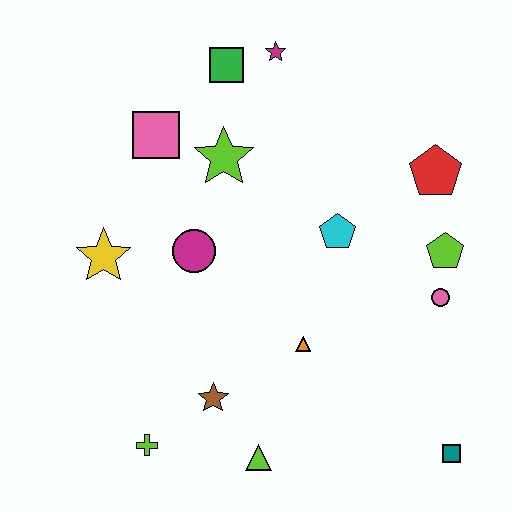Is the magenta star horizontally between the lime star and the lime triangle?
No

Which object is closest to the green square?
The magenta star is closest to the green square.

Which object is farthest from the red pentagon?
The lime cross is farthest from the red pentagon.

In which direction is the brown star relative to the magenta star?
The brown star is below the magenta star.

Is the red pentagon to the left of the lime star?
No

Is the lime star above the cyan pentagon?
Yes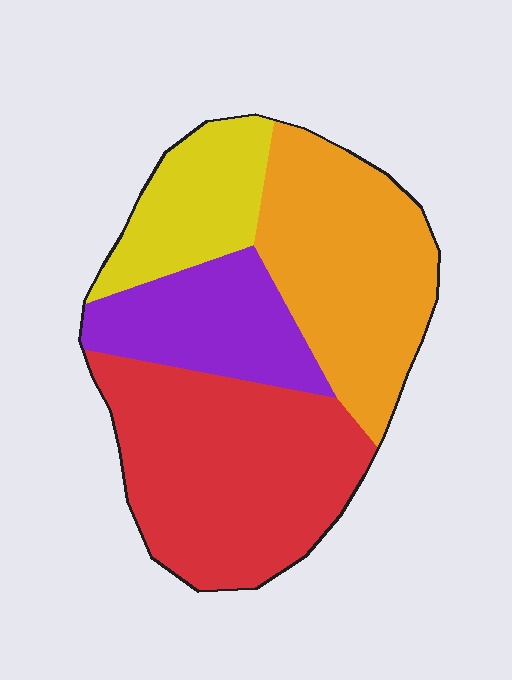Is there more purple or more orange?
Orange.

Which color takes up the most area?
Red, at roughly 35%.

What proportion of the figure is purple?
Purple covers around 20% of the figure.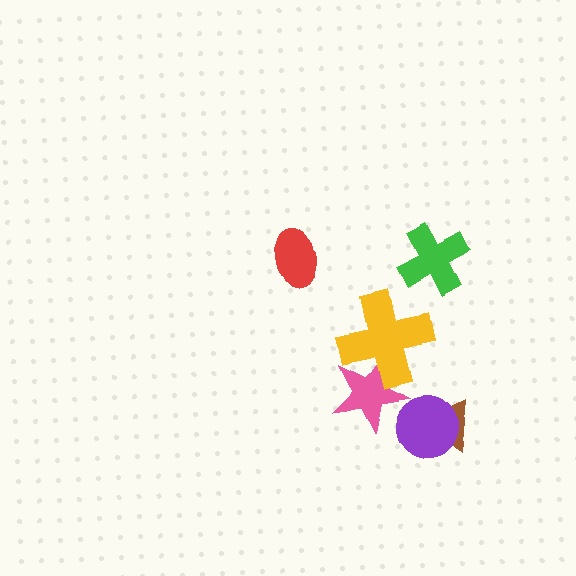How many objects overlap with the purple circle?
1 object overlaps with the purple circle.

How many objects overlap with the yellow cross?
1 object overlaps with the yellow cross.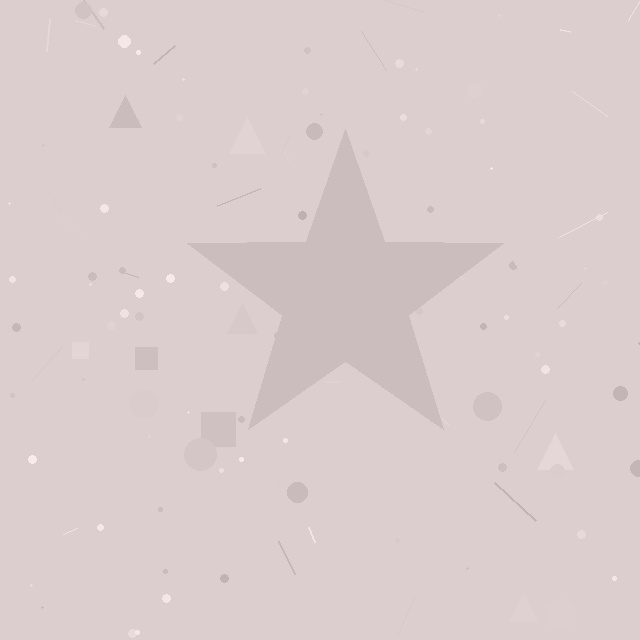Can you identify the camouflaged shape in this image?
The camouflaged shape is a star.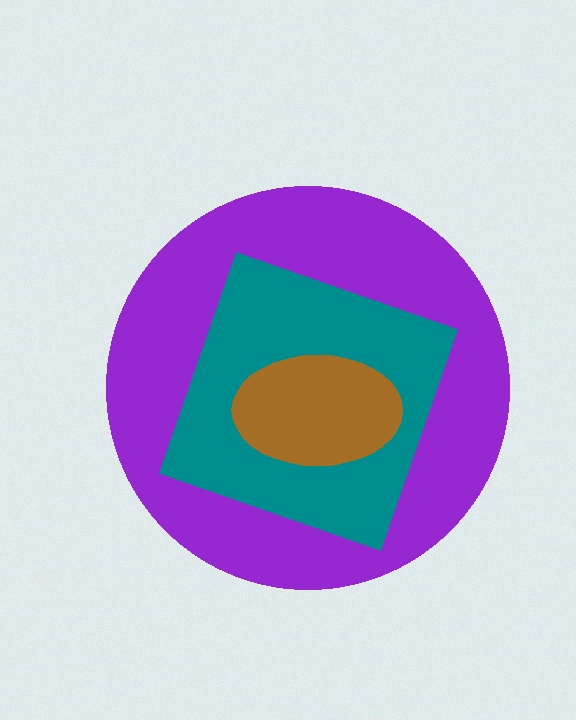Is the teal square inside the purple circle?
Yes.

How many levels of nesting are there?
3.